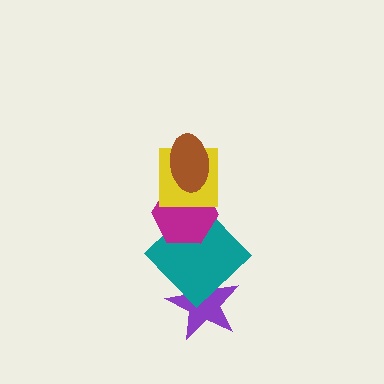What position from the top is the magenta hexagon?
The magenta hexagon is 3rd from the top.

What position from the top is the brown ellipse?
The brown ellipse is 1st from the top.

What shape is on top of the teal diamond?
The magenta hexagon is on top of the teal diamond.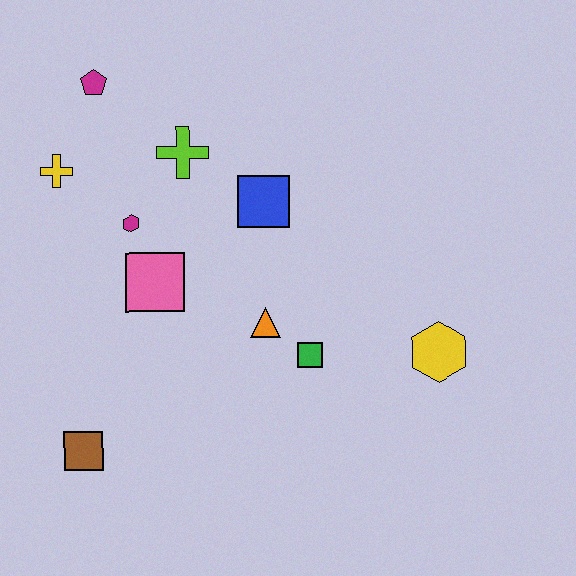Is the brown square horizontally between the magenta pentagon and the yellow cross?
Yes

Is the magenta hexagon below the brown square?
No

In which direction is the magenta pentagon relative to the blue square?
The magenta pentagon is to the left of the blue square.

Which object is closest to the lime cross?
The magenta hexagon is closest to the lime cross.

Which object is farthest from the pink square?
The yellow hexagon is farthest from the pink square.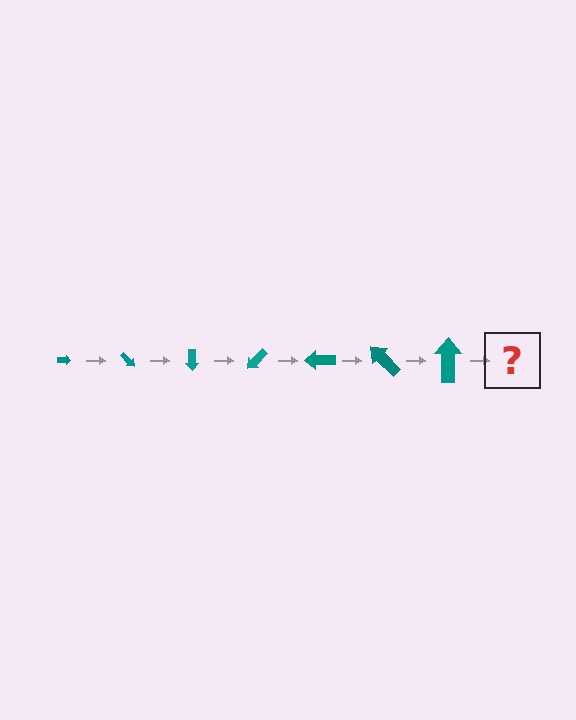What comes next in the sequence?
The next element should be an arrow, larger than the previous one and rotated 315 degrees from the start.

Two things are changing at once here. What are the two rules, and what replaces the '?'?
The two rules are that the arrow grows larger each step and it rotates 45 degrees each step. The '?' should be an arrow, larger than the previous one and rotated 315 degrees from the start.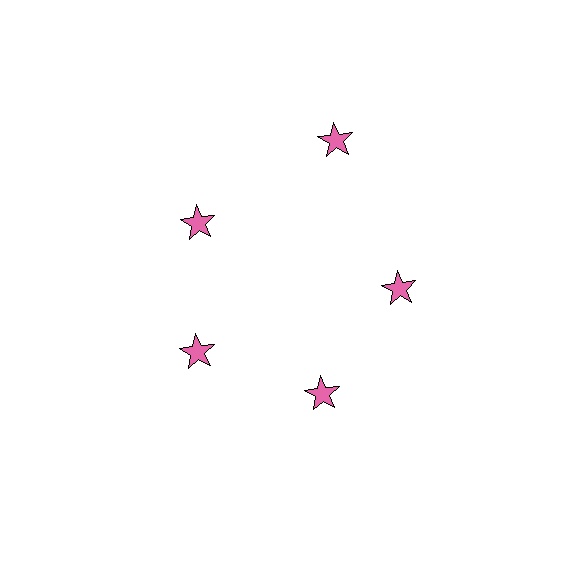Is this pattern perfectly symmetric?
No. The 5 pink stars are arranged in a ring, but one element near the 1 o'clock position is pushed outward from the center, breaking the 5-fold rotational symmetry.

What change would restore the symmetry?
The symmetry would be restored by moving it inward, back onto the ring so that all 5 stars sit at equal angles and equal distance from the center.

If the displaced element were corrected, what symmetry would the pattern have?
It would have 5-fold rotational symmetry — the pattern would map onto itself every 72 degrees.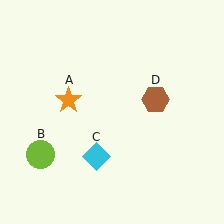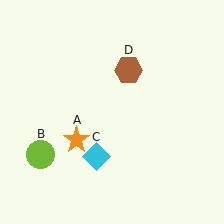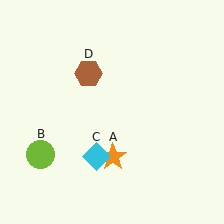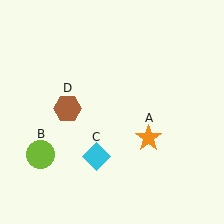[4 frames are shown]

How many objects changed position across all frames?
2 objects changed position: orange star (object A), brown hexagon (object D).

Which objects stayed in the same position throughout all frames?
Lime circle (object B) and cyan diamond (object C) remained stationary.